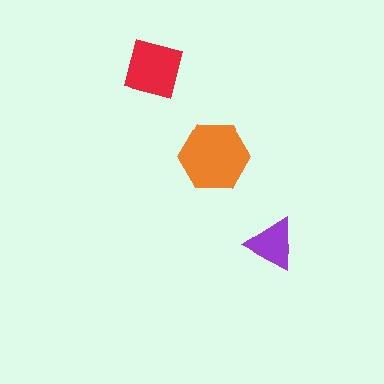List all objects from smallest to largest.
The purple triangle, the red square, the orange hexagon.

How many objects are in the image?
There are 3 objects in the image.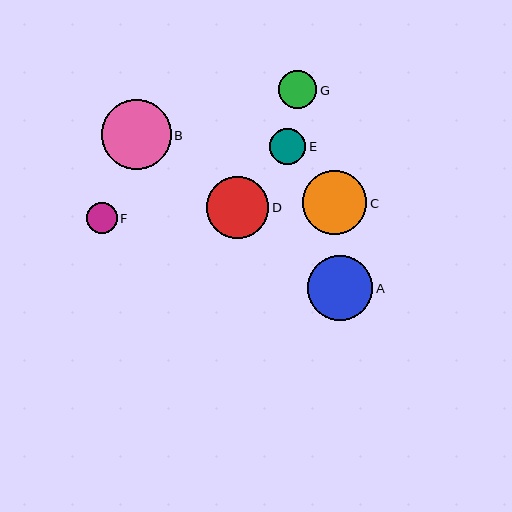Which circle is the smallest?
Circle F is the smallest with a size of approximately 31 pixels.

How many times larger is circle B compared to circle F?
Circle B is approximately 2.2 times the size of circle F.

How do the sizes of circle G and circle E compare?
Circle G and circle E are approximately the same size.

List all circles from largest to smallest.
From largest to smallest: B, A, C, D, G, E, F.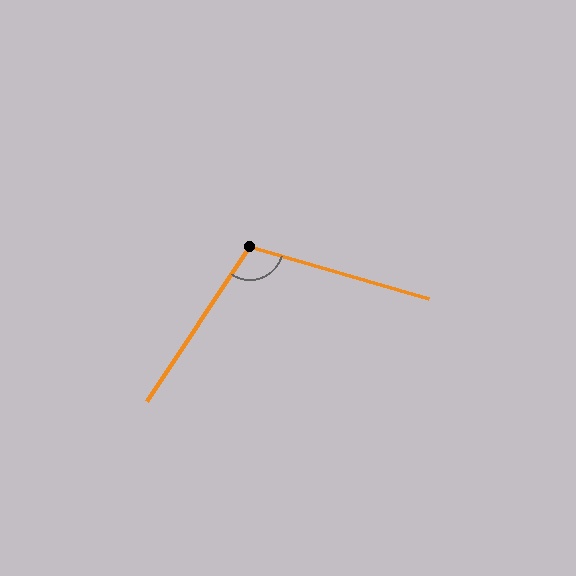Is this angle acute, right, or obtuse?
It is obtuse.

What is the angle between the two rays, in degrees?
Approximately 108 degrees.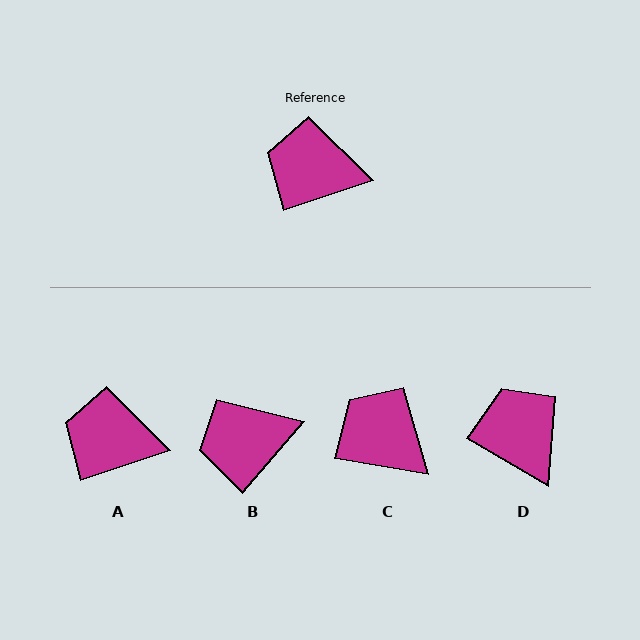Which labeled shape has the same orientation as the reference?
A.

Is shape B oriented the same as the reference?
No, it is off by about 31 degrees.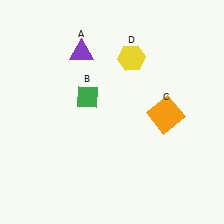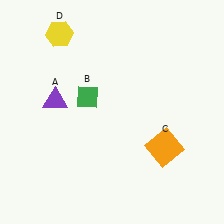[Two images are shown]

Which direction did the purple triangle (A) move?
The purple triangle (A) moved down.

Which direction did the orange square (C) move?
The orange square (C) moved down.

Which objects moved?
The objects that moved are: the purple triangle (A), the orange square (C), the yellow hexagon (D).